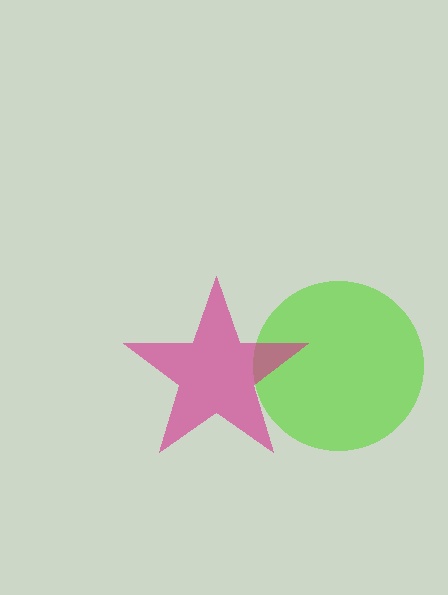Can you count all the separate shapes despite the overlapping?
Yes, there are 2 separate shapes.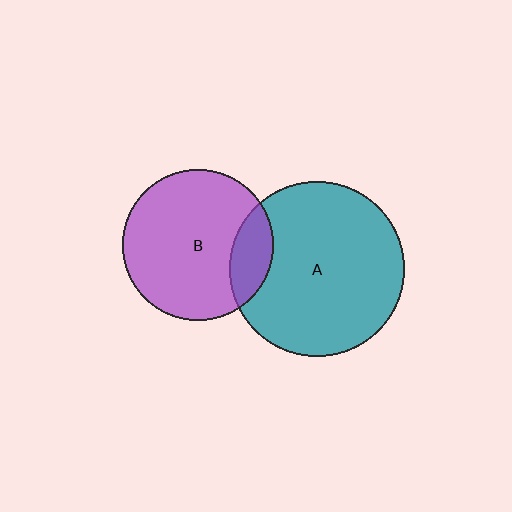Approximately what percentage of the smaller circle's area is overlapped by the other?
Approximately 15%.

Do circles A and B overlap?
Yes.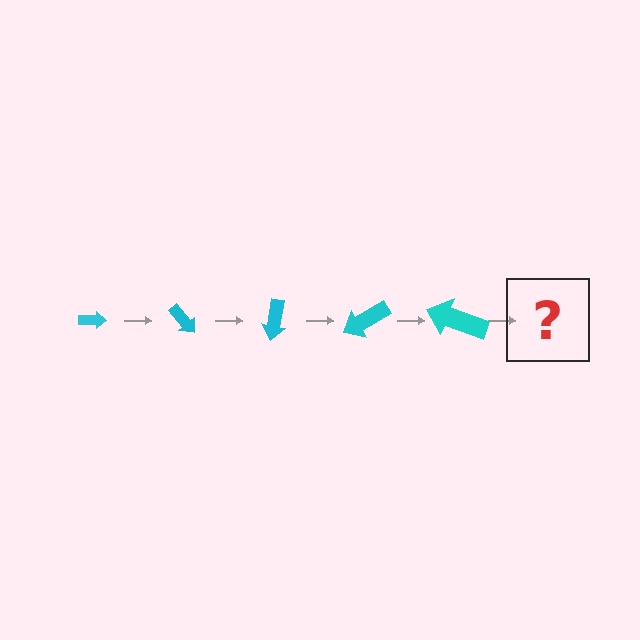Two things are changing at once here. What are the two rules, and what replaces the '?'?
The two rules are that the arrow grows larger each step and it rotates 50 degrees each step. The '?' should be an arrow, larger than the previous one and rotated 250 degrees from the start.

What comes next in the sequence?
The next element should be an arrow, larger than the previous one and rotated 250 degrees from the start.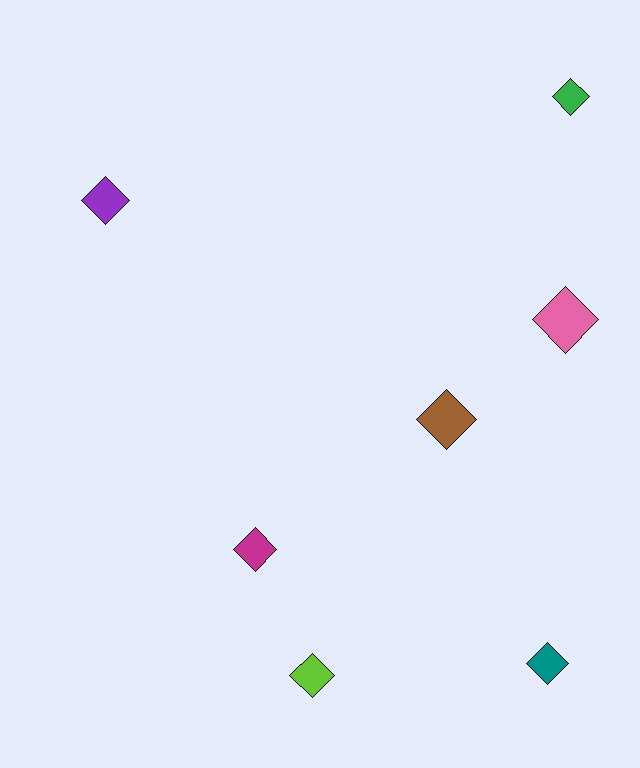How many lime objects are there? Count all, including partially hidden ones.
There is 1 lime object.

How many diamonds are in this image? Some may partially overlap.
There are 7 diamonds.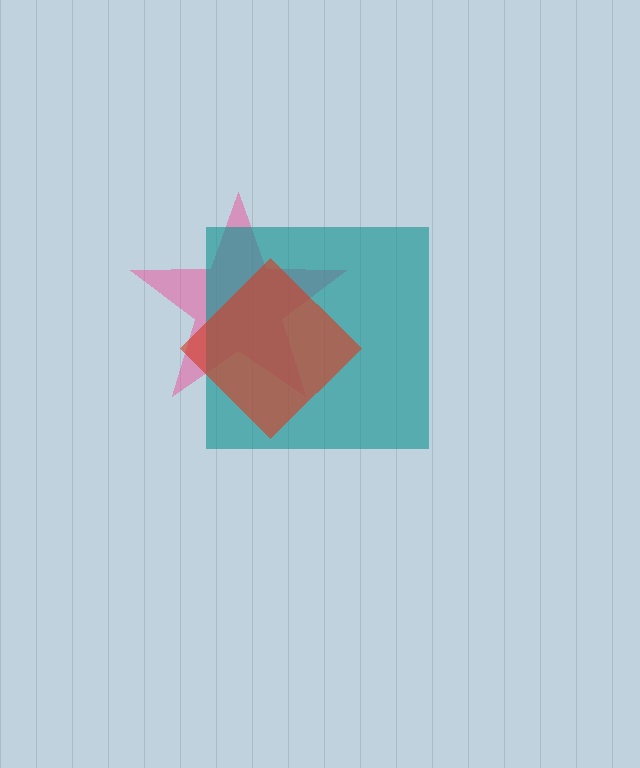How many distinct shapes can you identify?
There are 3 distinct shapes: a pink star, a teal square, a red diamond.